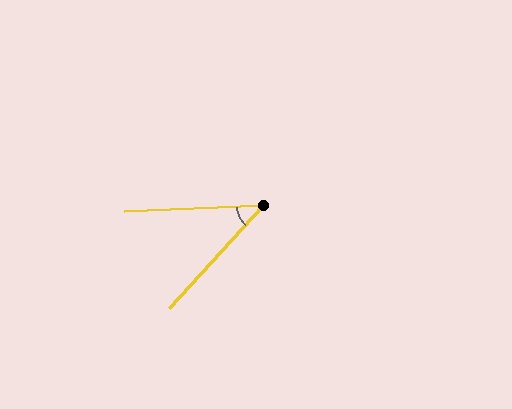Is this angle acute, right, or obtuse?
It is acute.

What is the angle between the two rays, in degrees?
Approximately 45 degrees.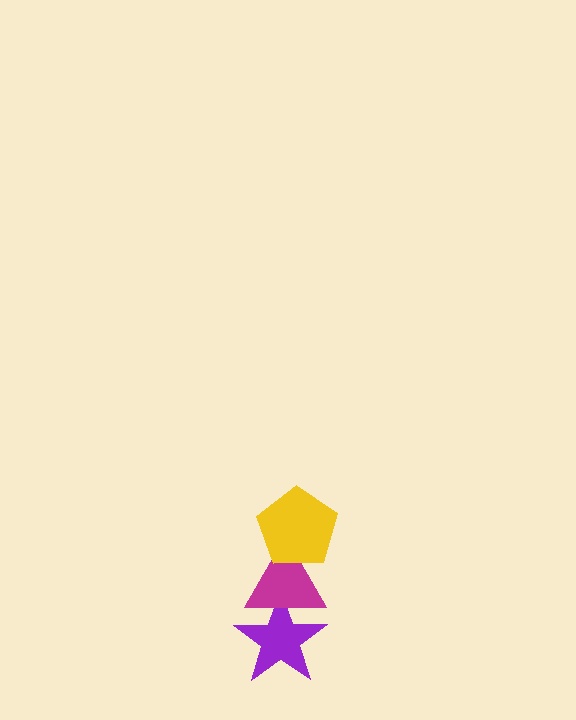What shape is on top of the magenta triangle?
The yellow pentagon is on top of the magenta triangle.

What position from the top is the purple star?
The purple star is 3rd from the top.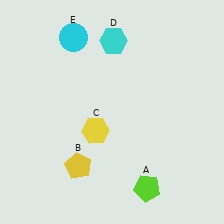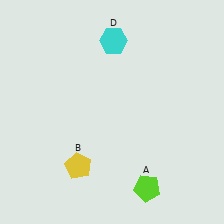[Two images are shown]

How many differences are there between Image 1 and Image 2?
There are 2 differences between the two images.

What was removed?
The cyan circle (E), the yellow hexagon (C) were removed in Image 2.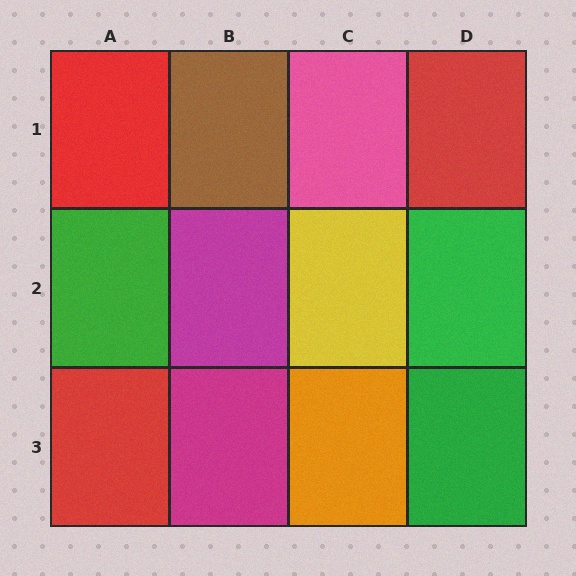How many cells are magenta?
2 cells are magenta.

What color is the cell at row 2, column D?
Green.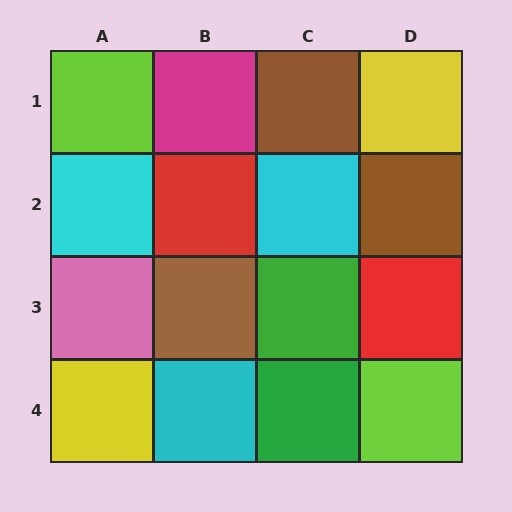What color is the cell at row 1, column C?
Brown.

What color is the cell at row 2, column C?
Cyan.